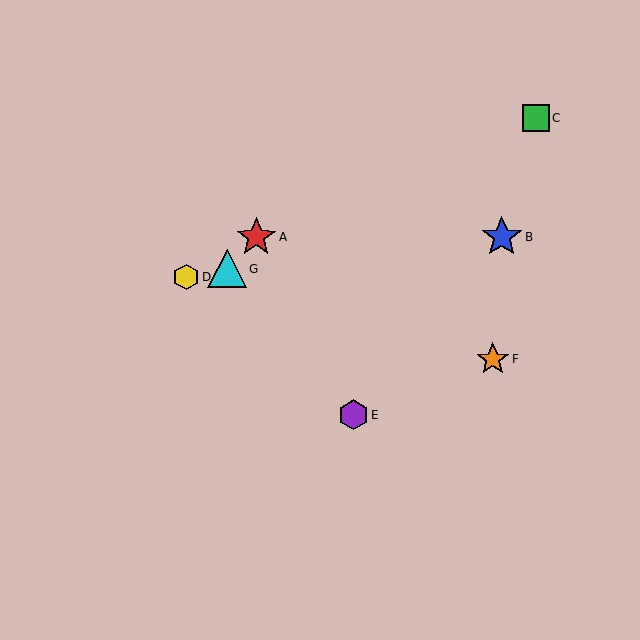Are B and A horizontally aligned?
Yes, both are at y≈237.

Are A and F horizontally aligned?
No, A is at y≈237 and F is at y≈359.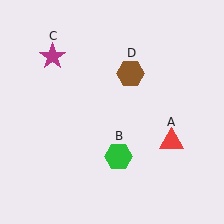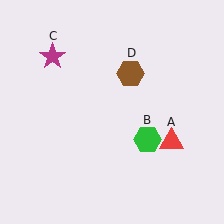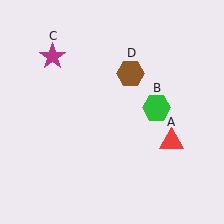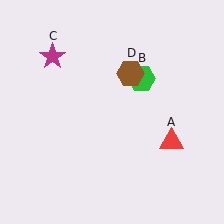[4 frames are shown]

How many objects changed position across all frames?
1 object changed position: green hexagon (object B).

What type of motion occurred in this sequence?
The green hexagon (object B) rotated counterclockwise around the center of the scene.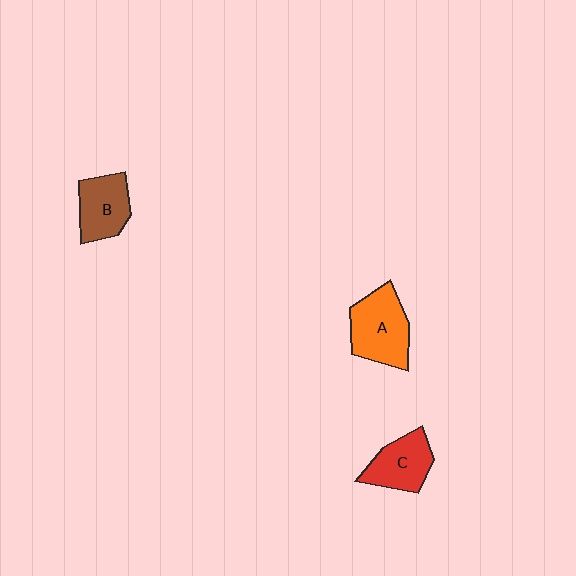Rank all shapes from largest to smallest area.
From largest to smallest: A (orange), C (red), B (brown).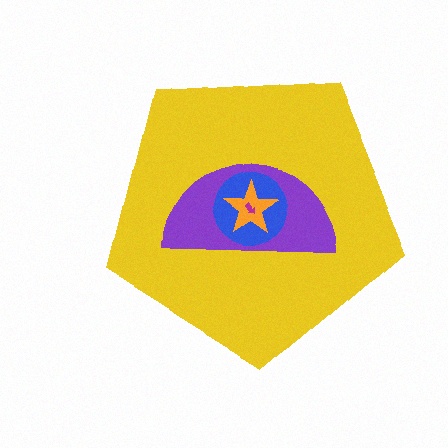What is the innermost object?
The magenta arrow.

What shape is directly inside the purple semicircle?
The blue circle.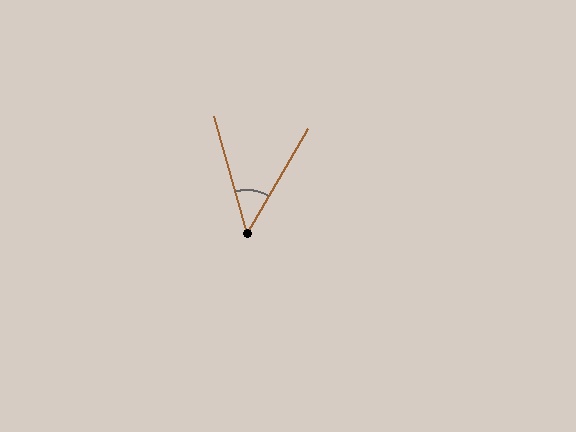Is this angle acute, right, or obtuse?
It is acute.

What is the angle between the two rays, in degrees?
Approximately 46 degrees.